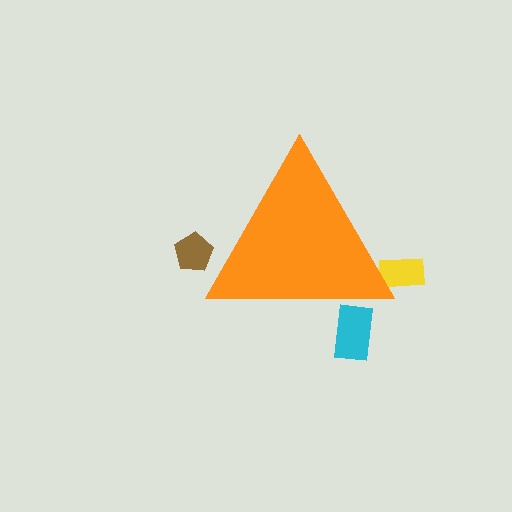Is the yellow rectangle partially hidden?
Yes, the yellow rectangle is partially hidden behind the orange triangle.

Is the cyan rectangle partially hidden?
Yes, the cyan rectangle is partially hidden behind the orange triangle.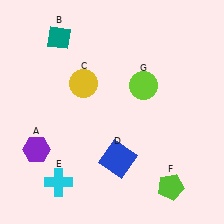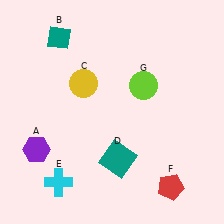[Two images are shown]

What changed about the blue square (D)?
In Image 1, D is blue. In Image 2, it changed to teal.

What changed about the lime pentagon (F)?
In Image 1, F is lime. In Image 2, it changed to red.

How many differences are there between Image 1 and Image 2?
There are 2 differences between the two images.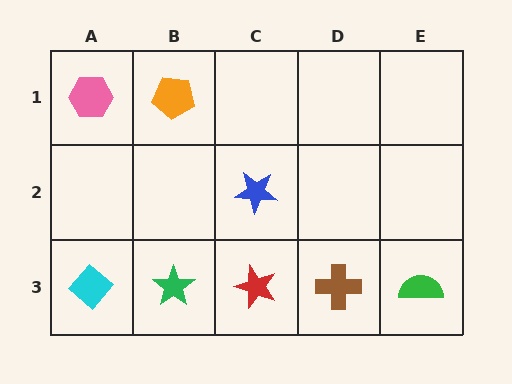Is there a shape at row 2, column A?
No, that cell is empty.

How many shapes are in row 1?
2 shapes.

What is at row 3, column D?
A brown cross.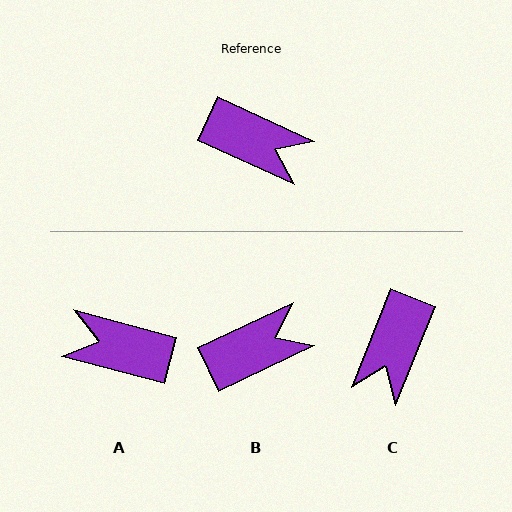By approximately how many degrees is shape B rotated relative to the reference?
Approximately 50 degrees counter-clockwise.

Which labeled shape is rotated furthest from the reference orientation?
A, about 170 degrees away.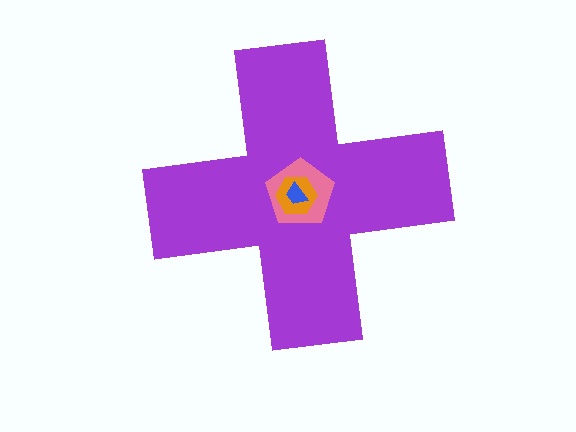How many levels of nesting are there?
4.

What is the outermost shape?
The purple cross.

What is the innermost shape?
The blue trapezoid.